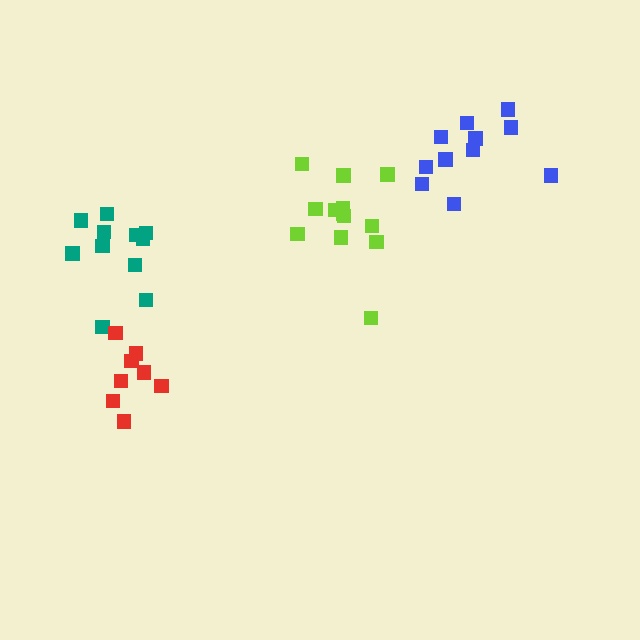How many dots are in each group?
Group 1: 11 dots, Group 2: 11 dots, Group 3: 8 dots, Group 4: 13 dots (43 total).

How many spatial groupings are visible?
There are 4 spatial groupings.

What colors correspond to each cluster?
The clusters are colored: teal, blue, red, lime.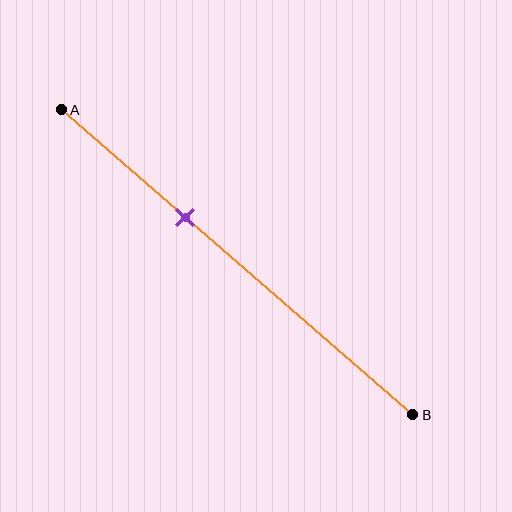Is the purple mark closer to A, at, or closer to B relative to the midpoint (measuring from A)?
The purple mark is closer to point A than the midpoint of segment AB.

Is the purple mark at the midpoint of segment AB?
No, the mark is at about 35% from A, not at the 50% midpoint.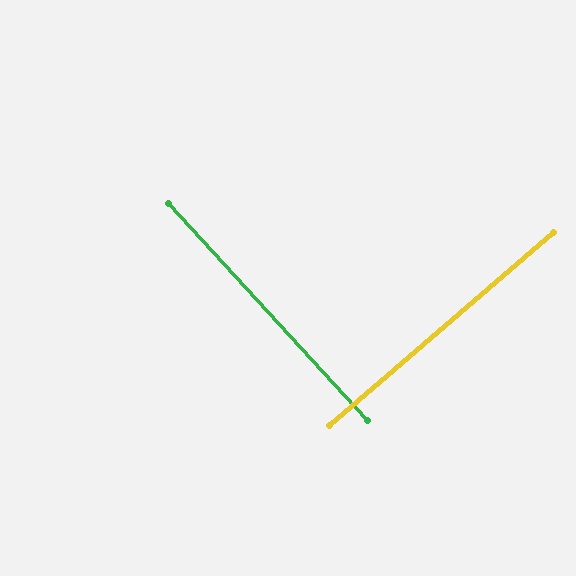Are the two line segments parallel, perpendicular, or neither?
Perpendicular — they meet at approximately 88°.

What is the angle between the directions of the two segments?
Approximately 88 degrees.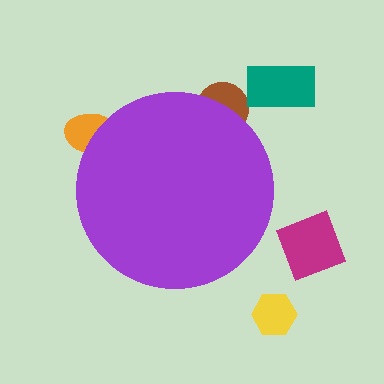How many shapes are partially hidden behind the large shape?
2 shapes are partially hidden.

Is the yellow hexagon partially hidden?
No, the yellow hexagon is fully visible.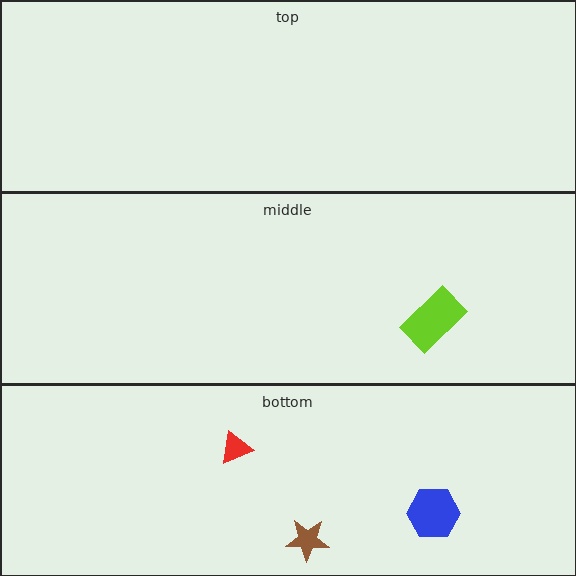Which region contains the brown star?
The bottom region.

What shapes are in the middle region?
The lime rectangle.